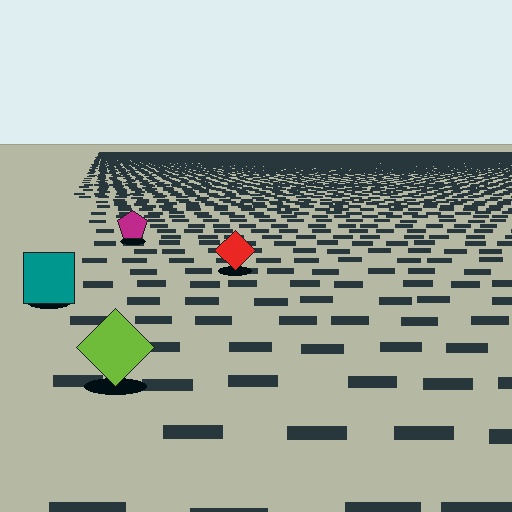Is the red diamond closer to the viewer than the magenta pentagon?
Yes. The red diamond is closer — you can tell from the texture gradient: the ground texture is coarser near it.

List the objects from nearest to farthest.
From nearest to farthest: the lime diamond, the teal square, the red diamond, the magenta pentagon.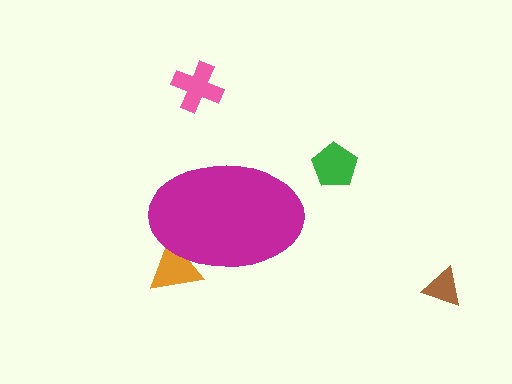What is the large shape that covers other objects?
A magenta ellipse.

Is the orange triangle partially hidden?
Yes, the orange triangle is partially hidden behind the magenta ellipse.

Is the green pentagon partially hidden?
No, the green pentagon is fully visible.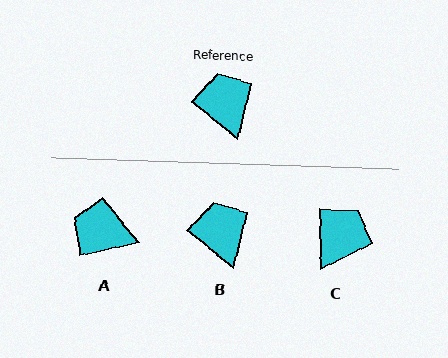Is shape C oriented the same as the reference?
No, it is off by about 50 degrees.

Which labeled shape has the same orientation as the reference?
B.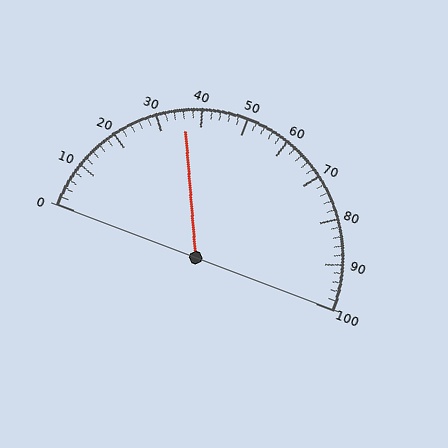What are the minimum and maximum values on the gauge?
The gauge ranges from 0 to 100.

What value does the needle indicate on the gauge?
The needle indicates approximately 36.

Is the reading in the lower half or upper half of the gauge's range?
The reading is in the lower half of the range (0 to 100).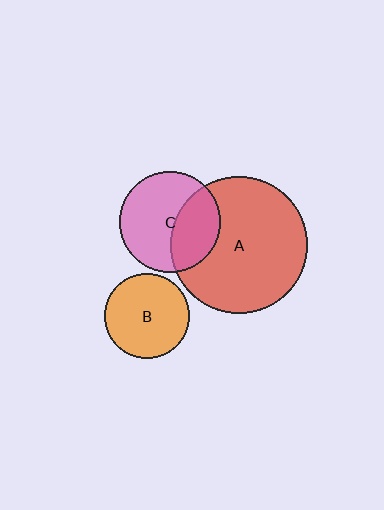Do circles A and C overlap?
Yes.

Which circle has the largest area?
Circle A (red).